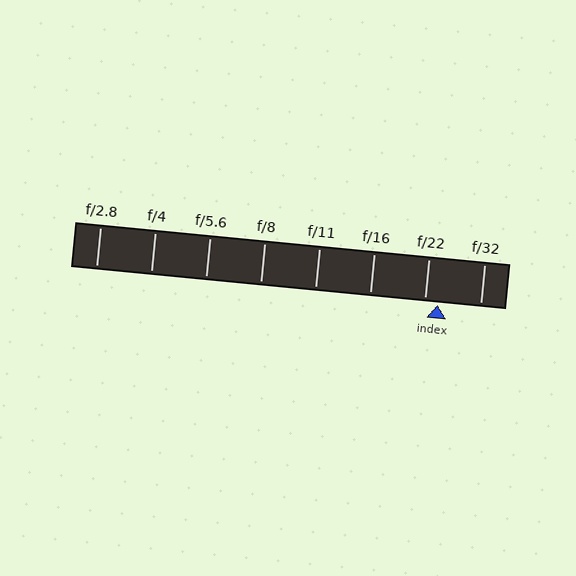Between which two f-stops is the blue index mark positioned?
The index mark is between f/22 and f/32.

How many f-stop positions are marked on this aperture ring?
There are 8 f-stop positions marked.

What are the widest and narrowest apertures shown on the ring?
The widest aperture shown is f/2.8 and the narrowest is f/32.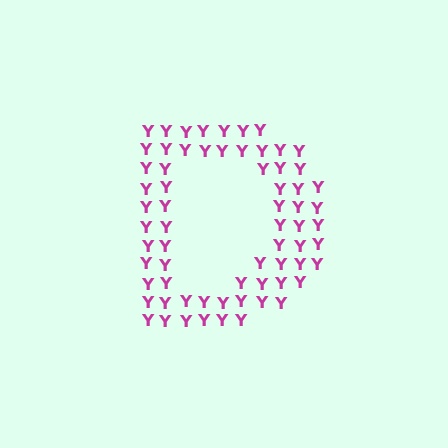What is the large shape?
The large shape is the letter D.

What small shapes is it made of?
It is made of small letter Y's.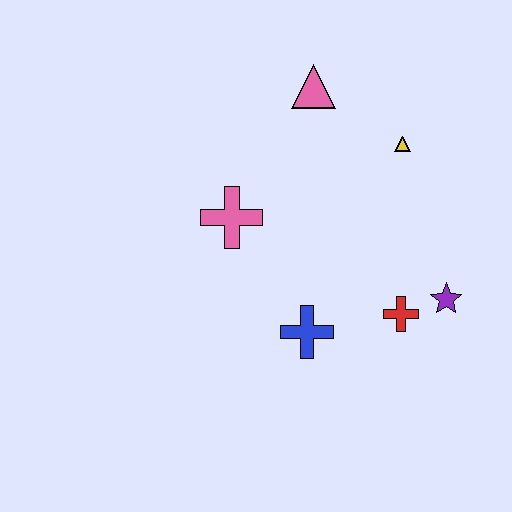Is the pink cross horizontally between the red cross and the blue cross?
No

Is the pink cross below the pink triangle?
Yes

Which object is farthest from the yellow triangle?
The blue cross is farthest from the yellow triangle.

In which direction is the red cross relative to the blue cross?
The red cross is to the right of the blue cross.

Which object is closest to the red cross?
The purple star is closest to the red cross.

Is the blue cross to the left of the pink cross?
No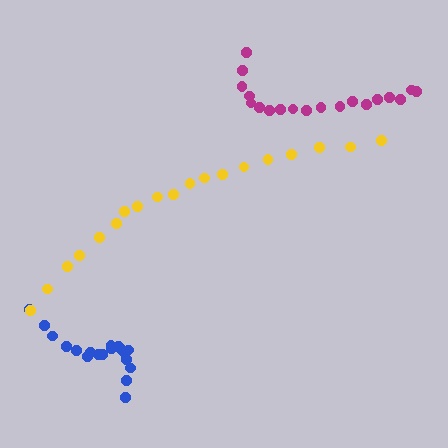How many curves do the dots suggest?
There are 3 distinct paths.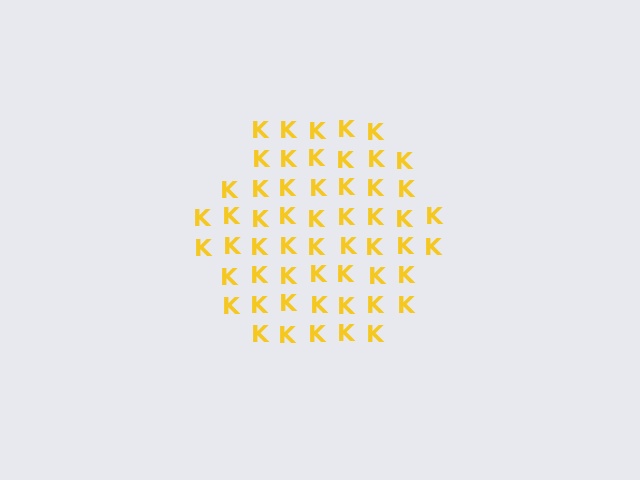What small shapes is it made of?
It is made of small letter K's.